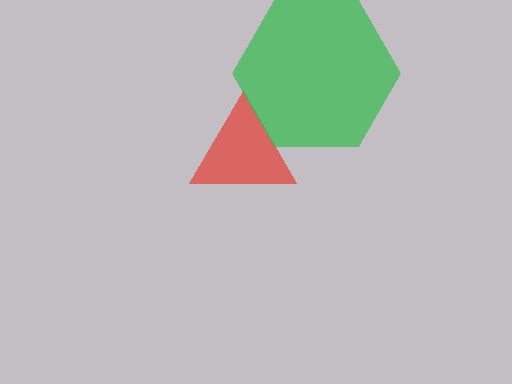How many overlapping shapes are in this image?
There are 2 overlapping shapes in the image.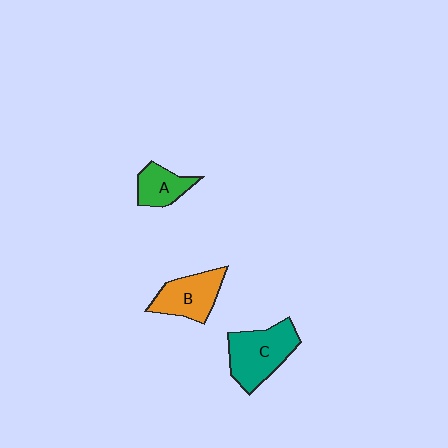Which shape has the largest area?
Shape C (teal).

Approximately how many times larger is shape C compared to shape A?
Approximately 1.8 times.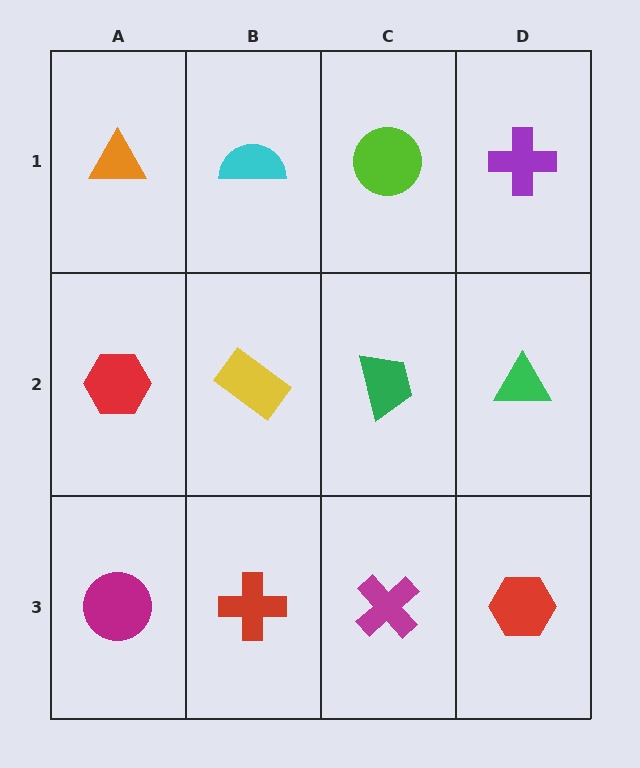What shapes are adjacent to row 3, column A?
A red hexagon (row 2, column A), a red cross (row 3, column B).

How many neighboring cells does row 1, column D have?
2.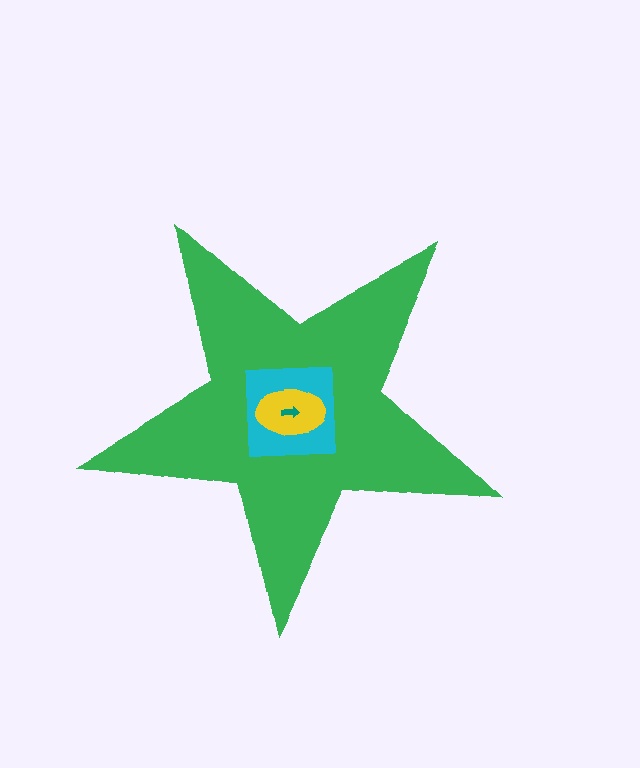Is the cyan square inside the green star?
Yes.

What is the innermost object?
The teal arrow.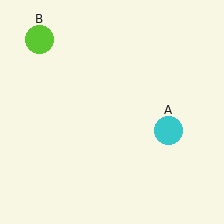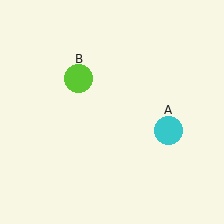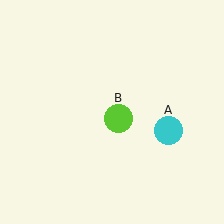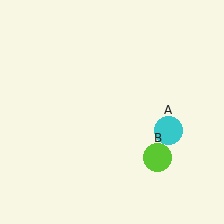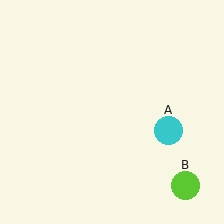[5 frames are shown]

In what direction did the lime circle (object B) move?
The lime circle (object B) moved down and to the right.